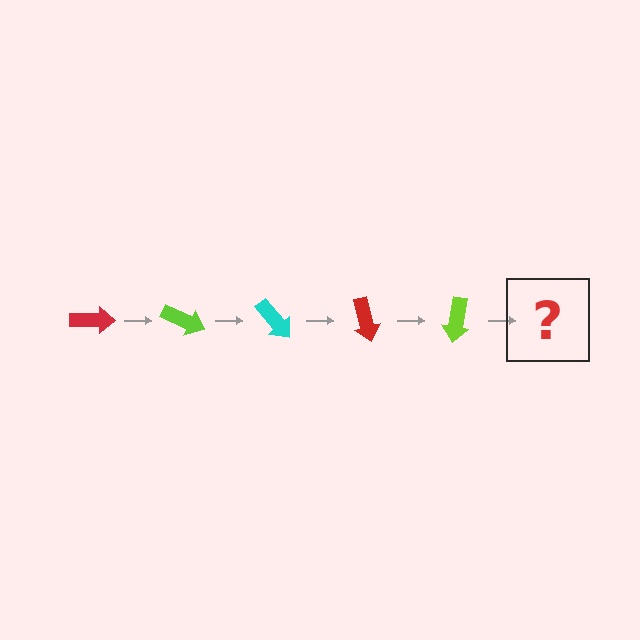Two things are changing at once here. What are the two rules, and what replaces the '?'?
The two rules are that it rotates 25 degrees each step and the color cycles through red, lime, and cyan. The '?' should be a cyan arrow, rotated 125 degrees from the start.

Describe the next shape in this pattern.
It should be a cyan arrow, rotated 125 degrees from the start.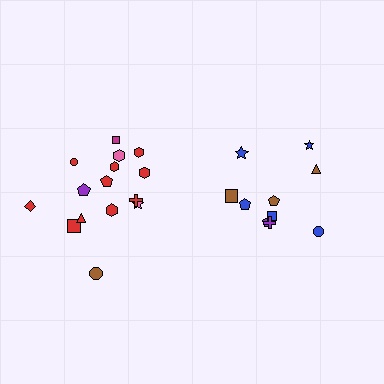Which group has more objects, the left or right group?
The left group.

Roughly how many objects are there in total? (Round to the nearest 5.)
Roughly 25 objects in total.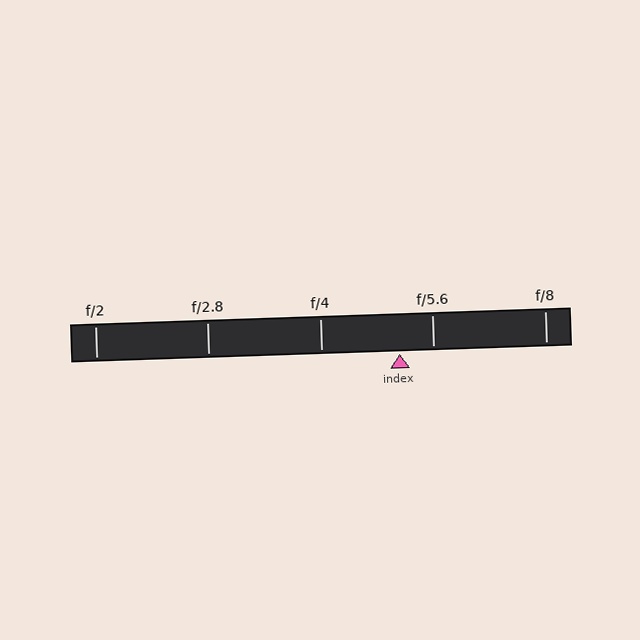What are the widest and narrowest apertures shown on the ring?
The widest aperture shown is f/2 and the narrowest is f/8.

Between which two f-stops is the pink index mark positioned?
The index mark is between f/4 and f/5.6.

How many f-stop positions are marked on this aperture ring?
There are 5 f-stop positions marked.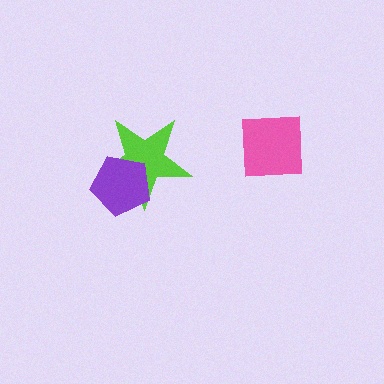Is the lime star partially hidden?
Yes, it is partially covered by another shape.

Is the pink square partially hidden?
No, no other shape covers it.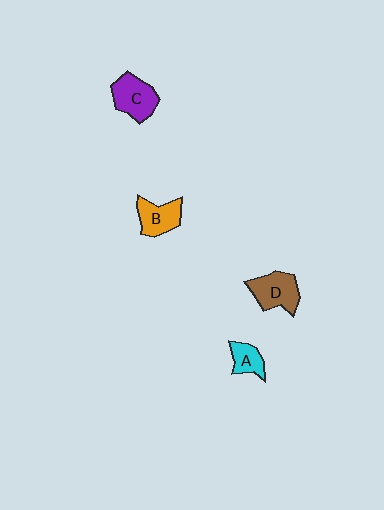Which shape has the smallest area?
Shape A (cyan).